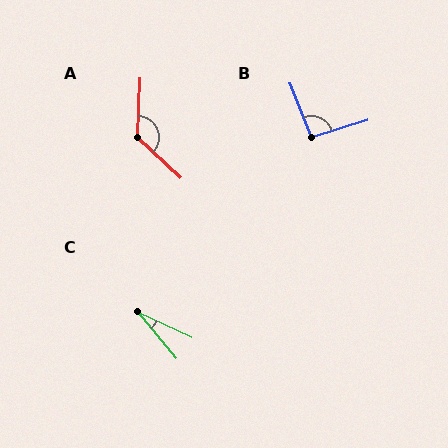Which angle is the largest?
A, at approximately 130 degrees.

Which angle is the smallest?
C, at approximately 25 degrees.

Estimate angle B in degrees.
Approximately 94 degrees.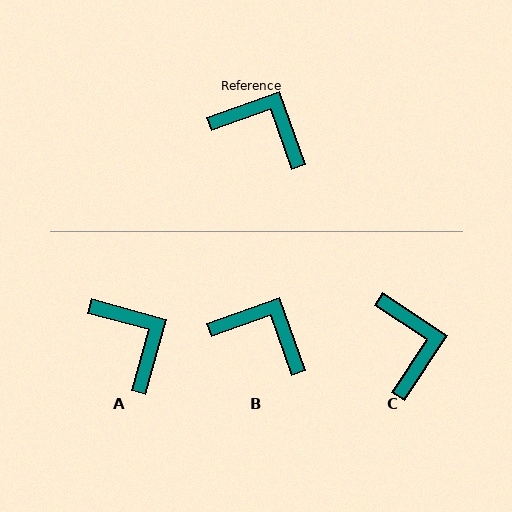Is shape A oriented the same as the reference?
No, it is off by about 35 degrees.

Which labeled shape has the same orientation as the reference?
B.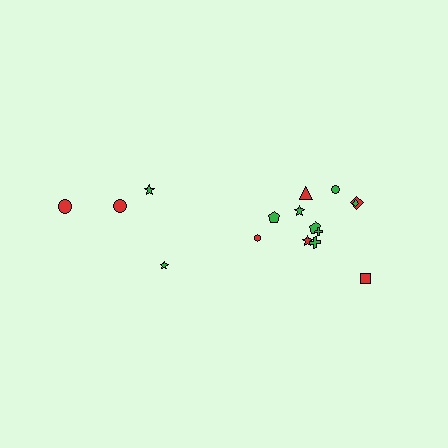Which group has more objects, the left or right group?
The right group.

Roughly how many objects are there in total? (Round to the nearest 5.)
Roughly 15 objects in total.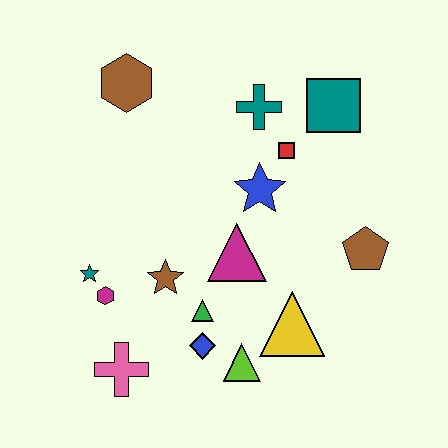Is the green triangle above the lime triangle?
Yes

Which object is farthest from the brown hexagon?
The lime triangle is farthest from the brown hexagon.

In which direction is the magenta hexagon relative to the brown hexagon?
The magenta hexagon is below the brown hexagon.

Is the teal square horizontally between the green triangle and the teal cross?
No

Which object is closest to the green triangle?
The blue diamond is closest to the green triangle.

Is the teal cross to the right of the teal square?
No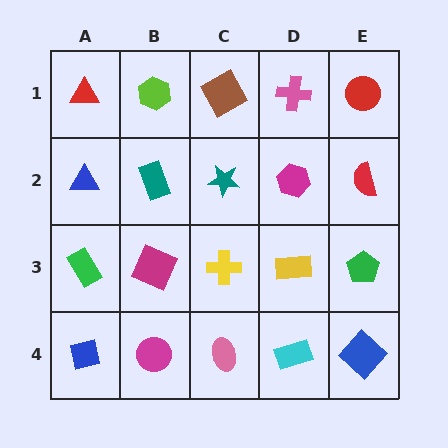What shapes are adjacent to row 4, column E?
A green pentagon (row 3, column E), a cyan rectangle (row 4, column D).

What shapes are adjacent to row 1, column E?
A red semicircle (row 2, column E), a pink cross (row 1, column D).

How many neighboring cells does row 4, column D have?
3.